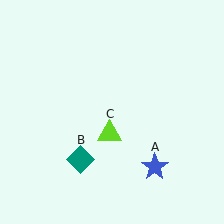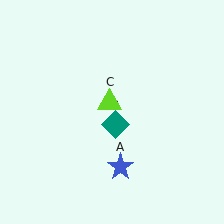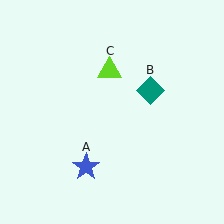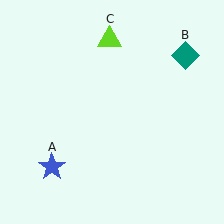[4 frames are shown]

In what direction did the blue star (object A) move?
The blue star (object A) moved left.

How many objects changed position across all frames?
3 objects changed position: blue star (object A), teal diamond (object B), lime triangle (object C).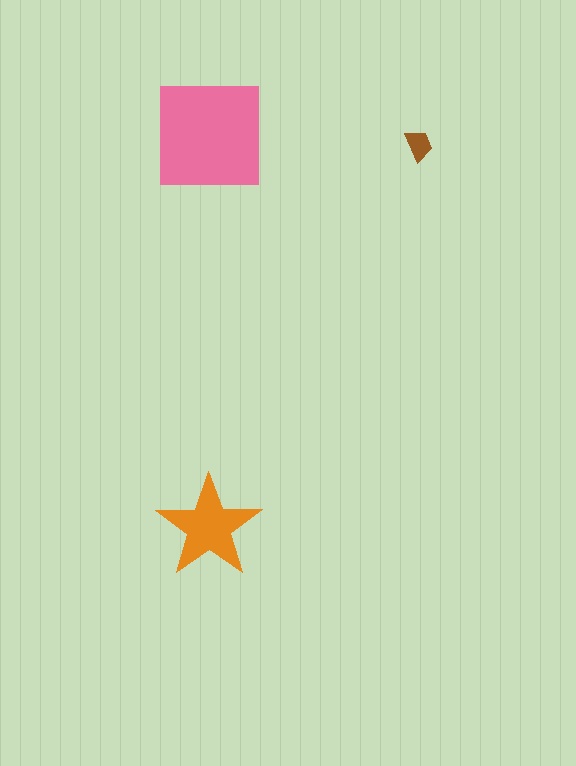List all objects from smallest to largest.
The brown trapezoid, the orange star, the pink square.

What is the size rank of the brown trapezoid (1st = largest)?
3rd.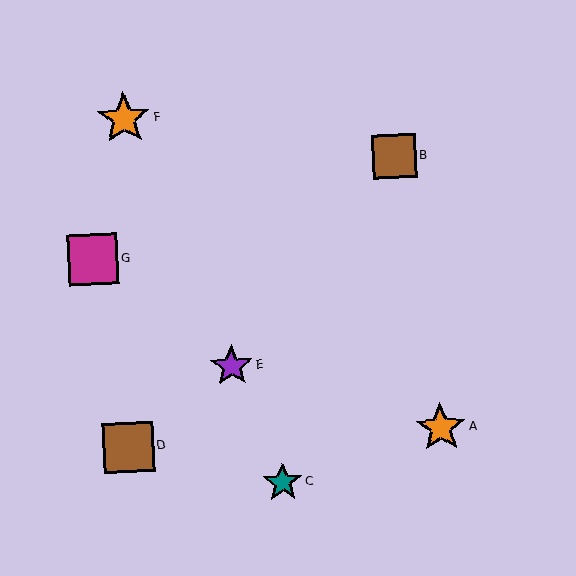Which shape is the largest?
The orange star (labeled F) is the largest.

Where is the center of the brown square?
The center of the brown square is at (394, 156).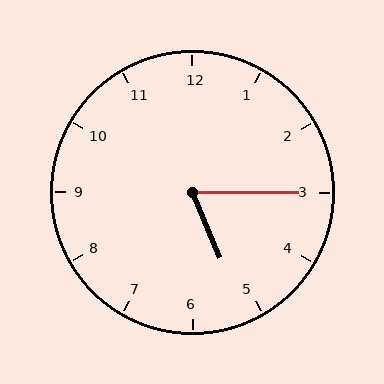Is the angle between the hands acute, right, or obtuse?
It is acute.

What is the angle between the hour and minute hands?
Approximately 68 degrees.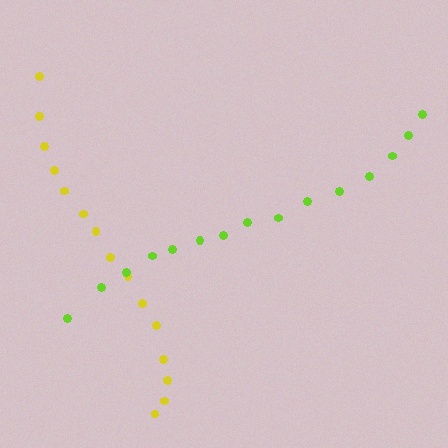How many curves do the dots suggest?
There are 2 distinct paths.